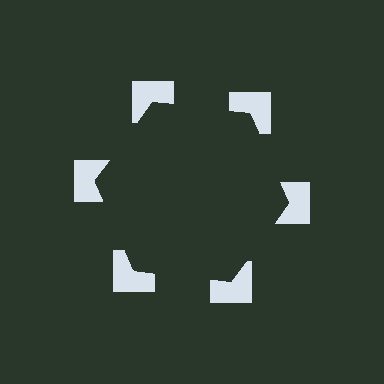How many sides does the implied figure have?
6 sides.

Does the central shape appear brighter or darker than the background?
It typically appears slightly darker than the background, even though no actual brightness change is drawn.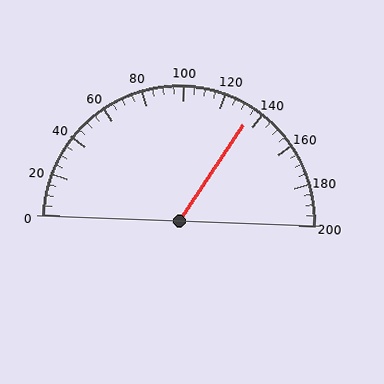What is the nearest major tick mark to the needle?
The nearest major tick mark is 140.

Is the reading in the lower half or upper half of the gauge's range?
The reading is in the upper half of the range (0 to 200).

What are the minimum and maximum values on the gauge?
The gauge ranges from 0 to 200.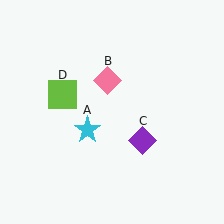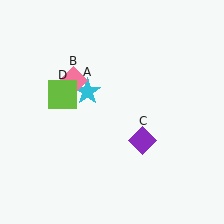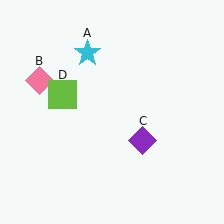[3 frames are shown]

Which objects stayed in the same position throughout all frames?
Purple diamond (object C) and lime square (object D) remained stationary.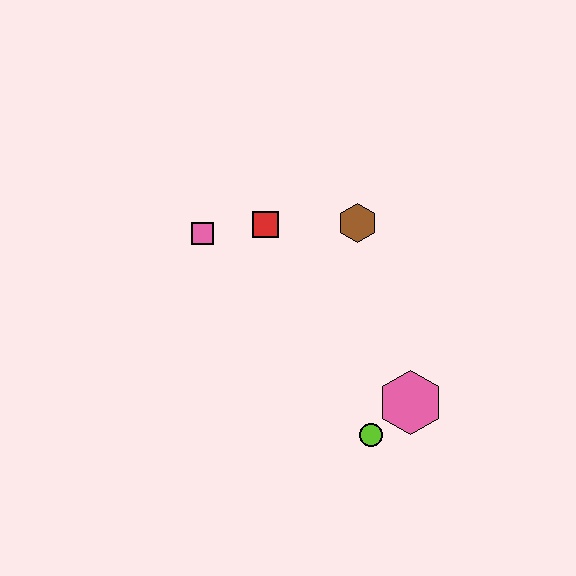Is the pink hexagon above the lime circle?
Yes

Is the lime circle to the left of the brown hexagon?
No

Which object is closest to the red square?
The pink square is closest to the red square.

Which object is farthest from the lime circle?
The pink square is farthest from the lime circle.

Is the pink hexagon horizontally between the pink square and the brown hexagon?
No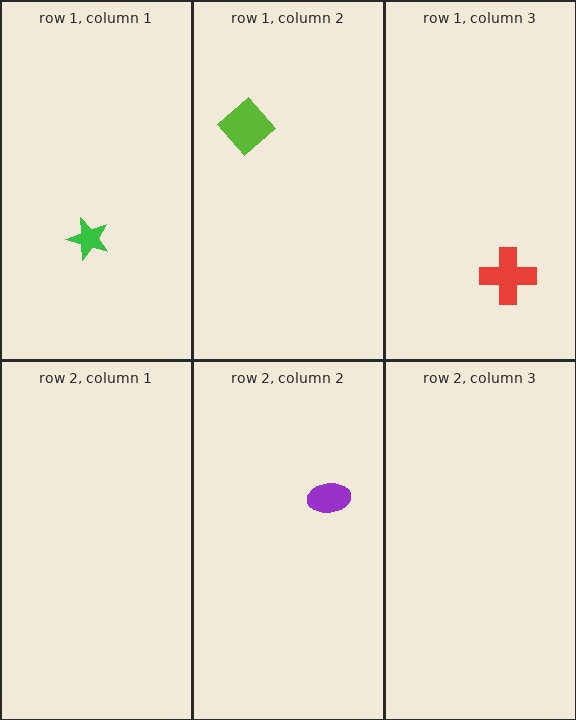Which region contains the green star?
The row 1, column 1 region.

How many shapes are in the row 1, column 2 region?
1.